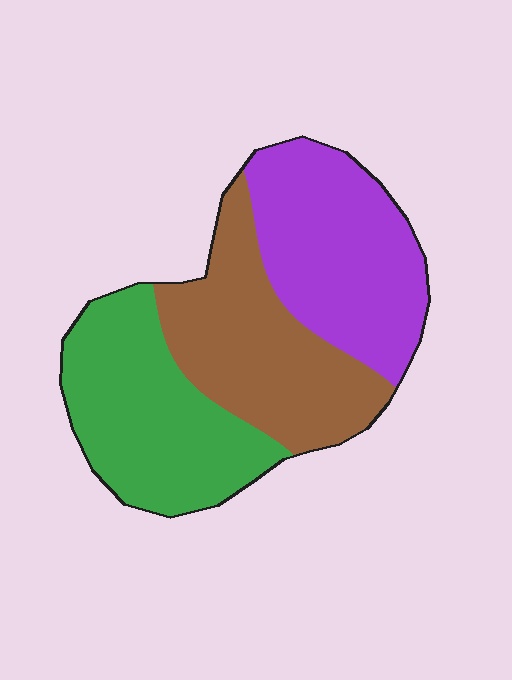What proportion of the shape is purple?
Purple covers 34% of the shape.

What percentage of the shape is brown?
Brown takes up about one third (1/3) of the shape.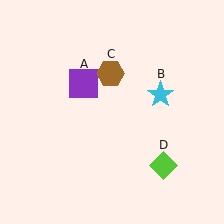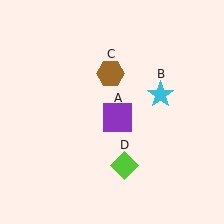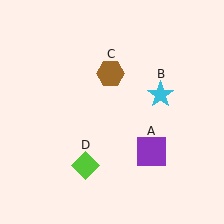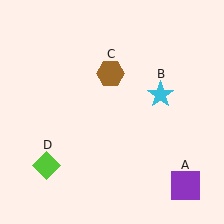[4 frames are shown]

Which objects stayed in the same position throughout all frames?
Cyan star (object B) and brown hexagon (object C) remained stationary.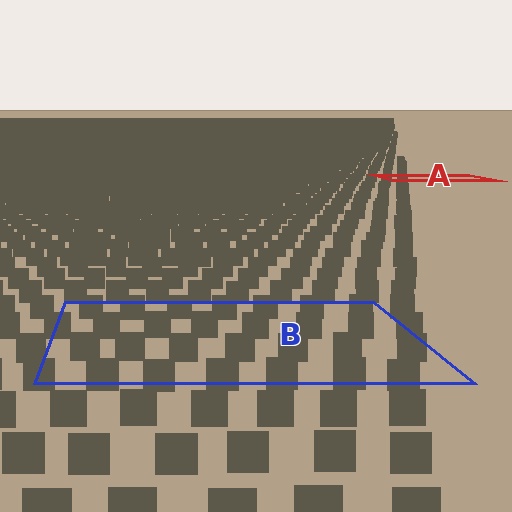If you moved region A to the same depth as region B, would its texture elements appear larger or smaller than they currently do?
They would appear larger. At a closer depth, the same texture elements are projected at a bigger on-screen size.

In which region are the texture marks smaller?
The texture marks are smaller in region A, because it is farther away.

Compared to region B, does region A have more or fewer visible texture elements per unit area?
Region A has more texture elements per unit area — they are packed more densely because it is farther away.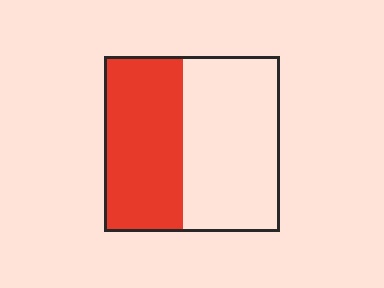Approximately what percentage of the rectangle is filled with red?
Approximately 45%.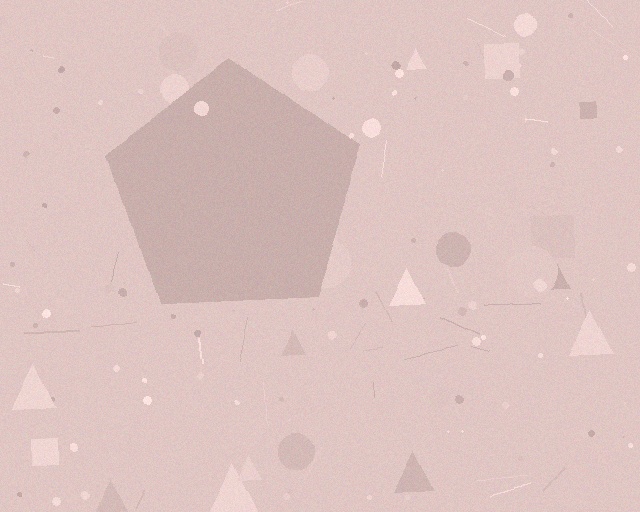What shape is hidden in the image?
A pentagon is hidden in the image.